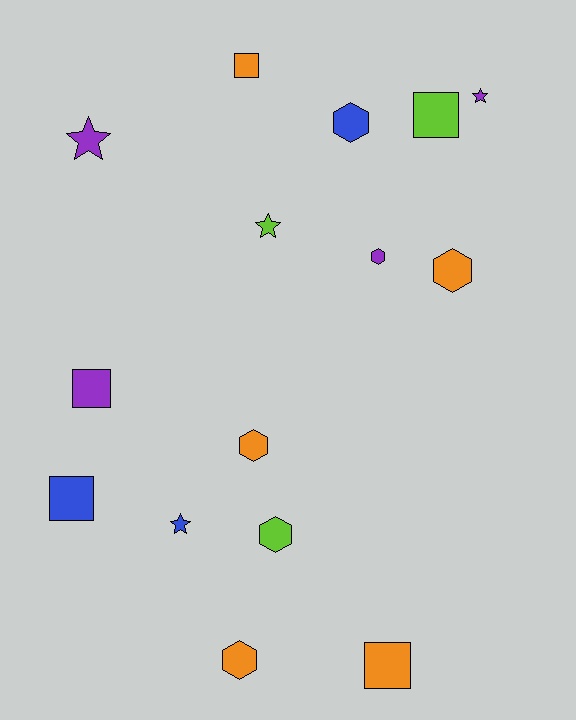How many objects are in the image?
There are 15 objects.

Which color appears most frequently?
Orange, with 5 objects.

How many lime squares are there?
There is 1 lime square.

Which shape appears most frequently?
Hexagon, with 6 objects.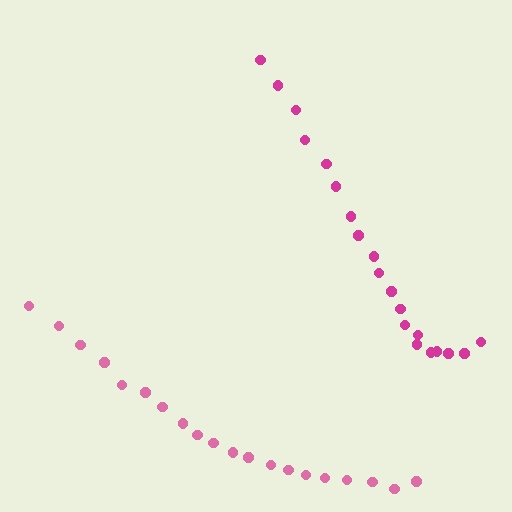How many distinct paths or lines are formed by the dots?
There are 2 distinct paths.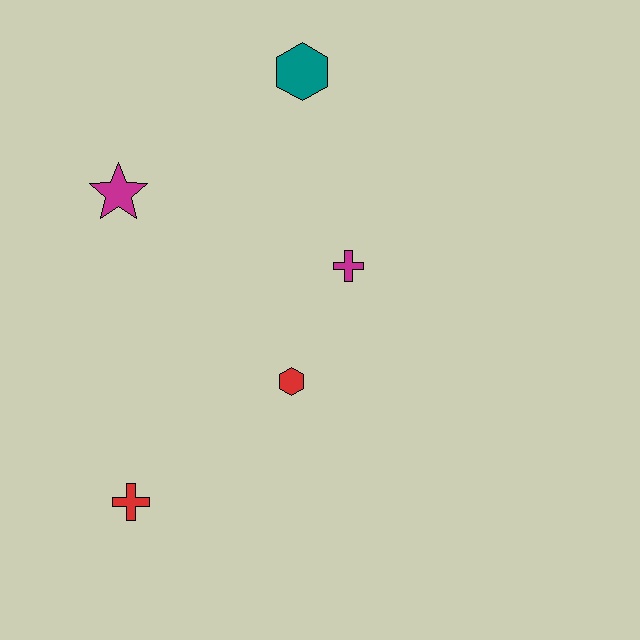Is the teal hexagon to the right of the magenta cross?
No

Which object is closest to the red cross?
The red hexagon is closest to the red cross.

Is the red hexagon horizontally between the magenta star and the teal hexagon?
Yes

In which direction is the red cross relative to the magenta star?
The red cross is below the magenta star.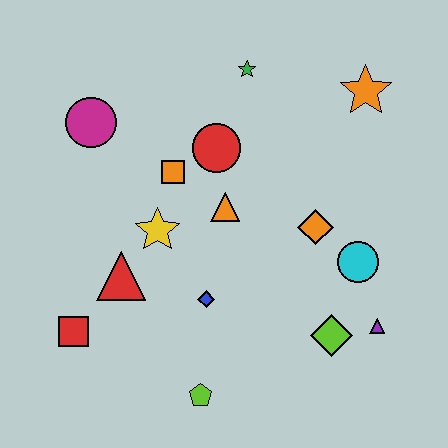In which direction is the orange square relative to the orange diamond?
The orange square is to the left of the orange diamond.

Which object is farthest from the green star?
The lime pentagon is farthest from the green star.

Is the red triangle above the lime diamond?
Yes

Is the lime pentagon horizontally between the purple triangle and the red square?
Yes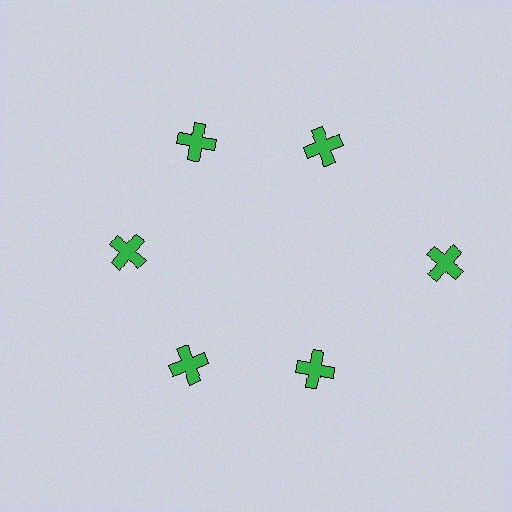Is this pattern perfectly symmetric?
No. The 6 green crosses are arranged in a ring, but one element near the 3 o'clock position is pushed outward from the center, breaking the 6-fold rotational symmetry.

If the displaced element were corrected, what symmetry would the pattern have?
It would have 6-fold rotational symmetry — the pattern would map onto itself every 60 degrees.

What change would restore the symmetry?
The symmetry would be restored by moving it inward, back onto the ring so that all 6 crosses sit at equal angles and equal distance from the center.